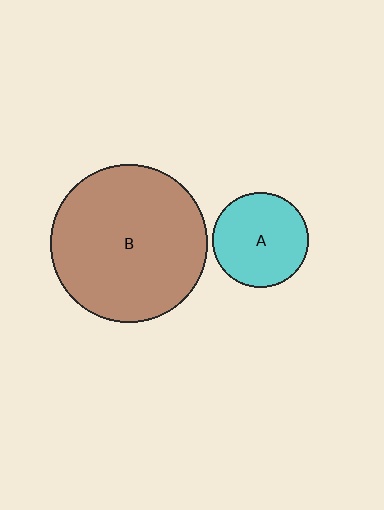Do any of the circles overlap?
No, none of the circles overlap.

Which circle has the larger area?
Circle B (brown).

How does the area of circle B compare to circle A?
Approximately 2.7 times.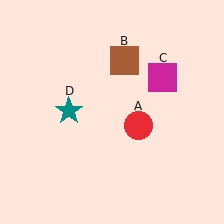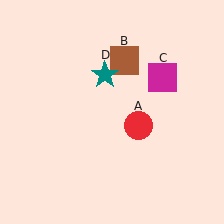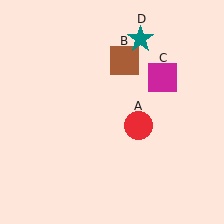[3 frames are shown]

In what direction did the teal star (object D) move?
The teal star (object D) moved up and to the right.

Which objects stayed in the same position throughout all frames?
Red circle (object A) and brown square (object B) and magenta square (object C) remained stationary.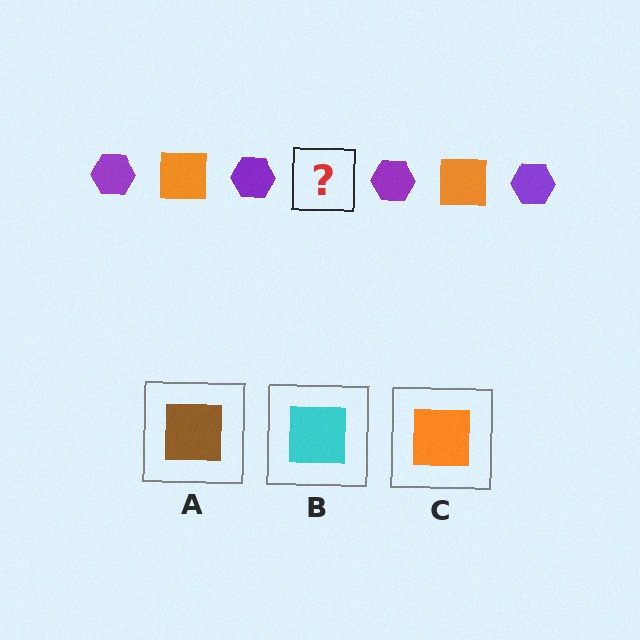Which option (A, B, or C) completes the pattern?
C.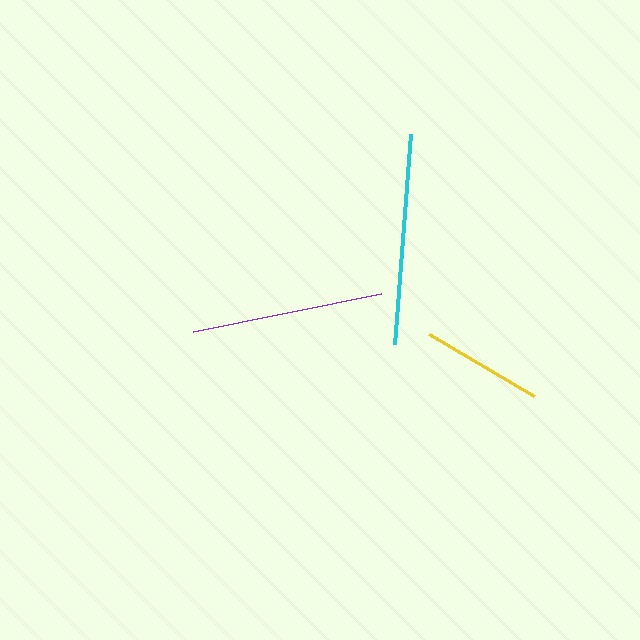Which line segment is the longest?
The cyan line is the longest at approximately 211 pixels.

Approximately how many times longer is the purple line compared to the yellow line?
The purple line is approximately 1.6 times the length of the yellow line.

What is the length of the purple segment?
The purple segment is approximately 191 pixels long.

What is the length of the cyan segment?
The cyan segment is approximately 211 pixels long.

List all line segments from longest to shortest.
From longest to shortest: cyan, purple, yellow.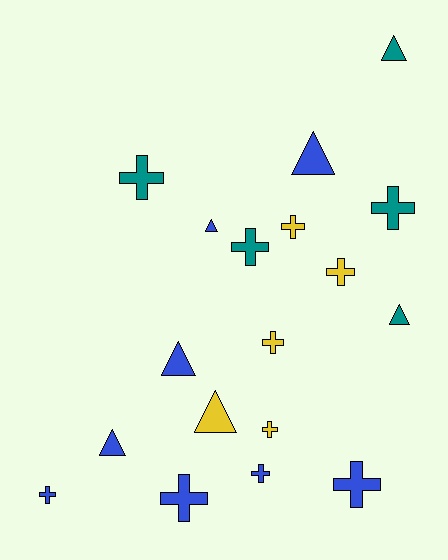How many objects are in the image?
There are 18 objects.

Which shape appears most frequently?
Cross, with 11 objects.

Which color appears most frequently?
Blue, with 8 objects.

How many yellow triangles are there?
There is 1 yellow triangle.